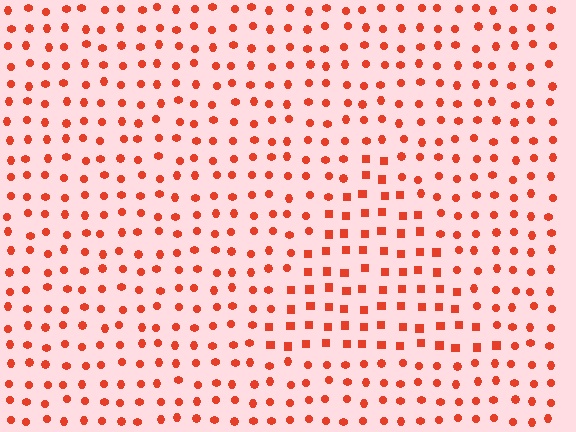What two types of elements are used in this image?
The image uses squares inside the triangle region and circles outside it.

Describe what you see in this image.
The image is filled with small red elements arranged in a uniform grid. A triangle-shaped region contains squares, while the surrounding area contains circles. The boundary is defined purely by the change in element shape.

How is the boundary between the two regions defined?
The boundary is defined by a change in element shape: squares inside vs. circles outside. All elements share the same color and spacing.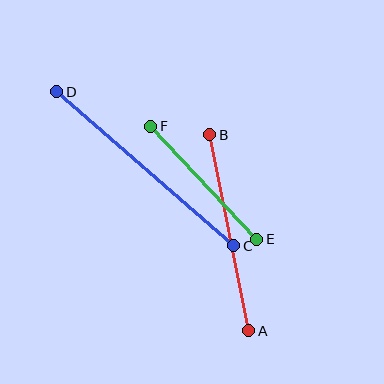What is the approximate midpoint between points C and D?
The midpoint is at approximately (145, 169) pixels.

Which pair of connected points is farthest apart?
Points C and D are farthest apart.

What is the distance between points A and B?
The distance is approximately 200 pixels.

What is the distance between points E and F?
The distance is approximately 154 pixels.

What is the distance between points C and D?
The distance is approximately 235 pixels.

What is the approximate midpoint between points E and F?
The midpoint is at approximately (204, 183) pixels.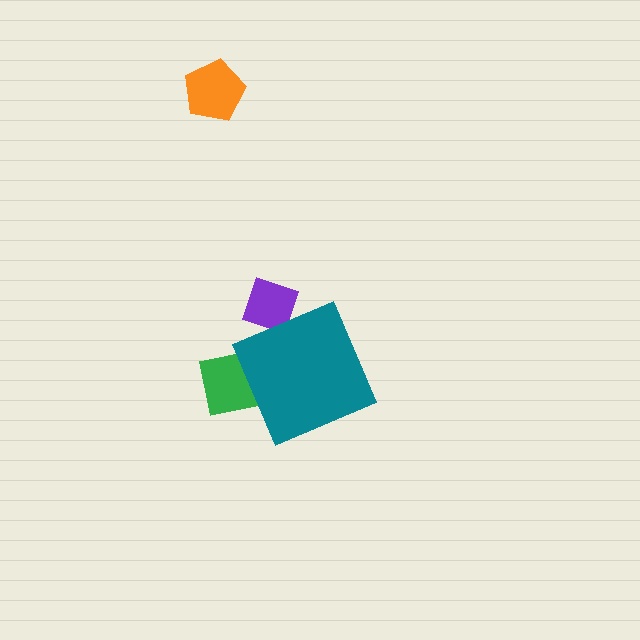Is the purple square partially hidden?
Yes, the purple square is partially hidden behind the teal diamond.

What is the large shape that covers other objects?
A teal diamond.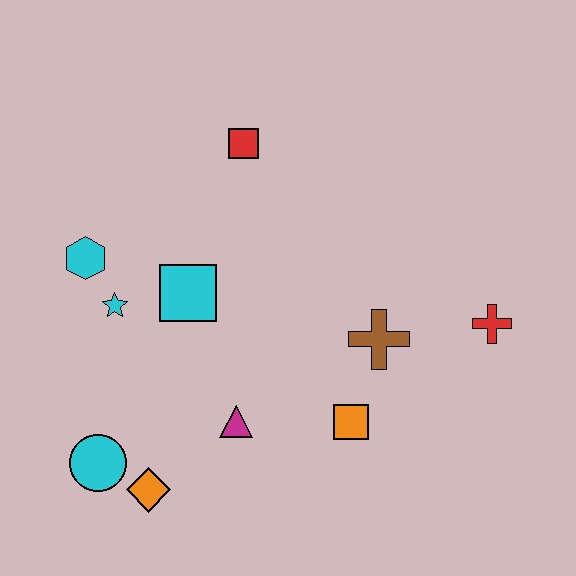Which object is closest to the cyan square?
The cyan star is closest to the cyan square.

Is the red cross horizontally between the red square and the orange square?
No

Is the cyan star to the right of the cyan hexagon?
Yes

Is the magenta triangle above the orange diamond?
Yes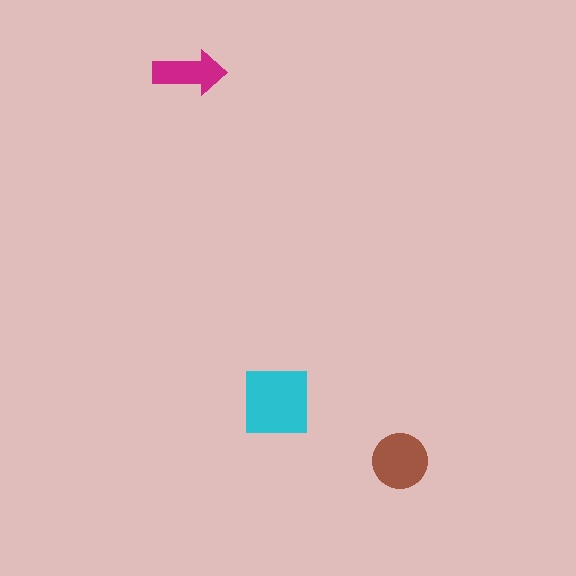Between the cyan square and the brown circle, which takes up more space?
The cyan square.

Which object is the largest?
The cyan square.